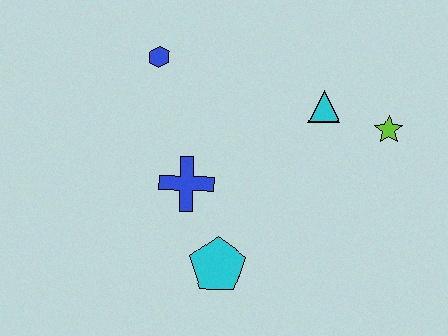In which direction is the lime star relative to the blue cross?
The lime star is to the right of the blue cross.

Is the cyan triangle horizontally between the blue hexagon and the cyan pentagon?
No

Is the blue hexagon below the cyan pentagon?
No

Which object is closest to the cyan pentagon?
The blue cross is closest to the cyan pentagon.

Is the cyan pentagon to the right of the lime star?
No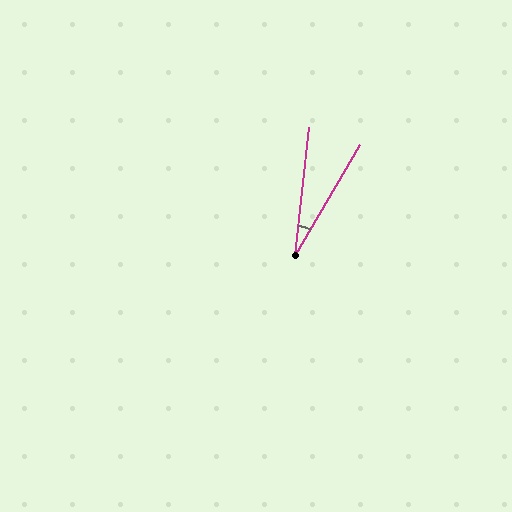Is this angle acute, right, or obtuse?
It is acute.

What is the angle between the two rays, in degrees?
Approximately 24 degrees.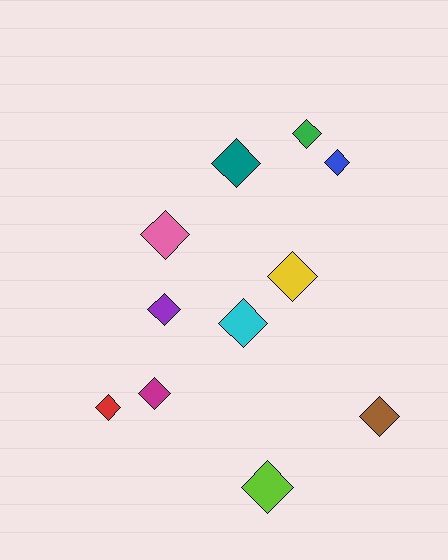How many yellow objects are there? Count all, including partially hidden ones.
There is 1 yellow object.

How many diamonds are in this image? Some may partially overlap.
There are 11 diamonds.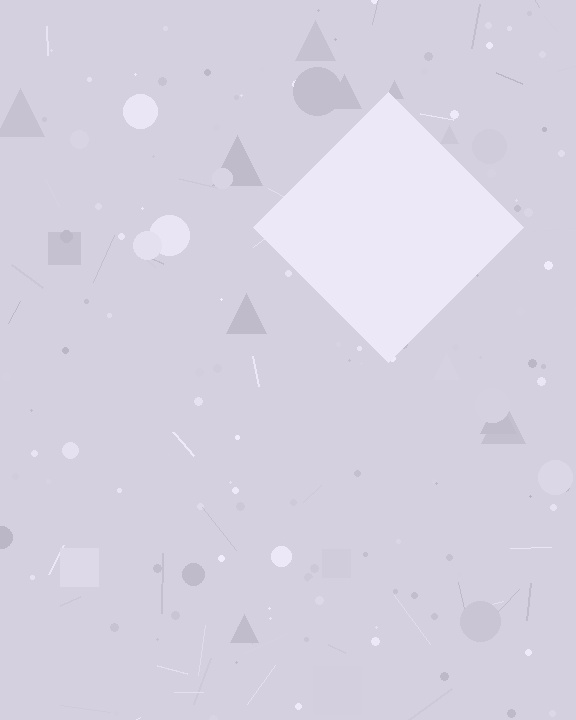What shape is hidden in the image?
A diamond is hidden in the image.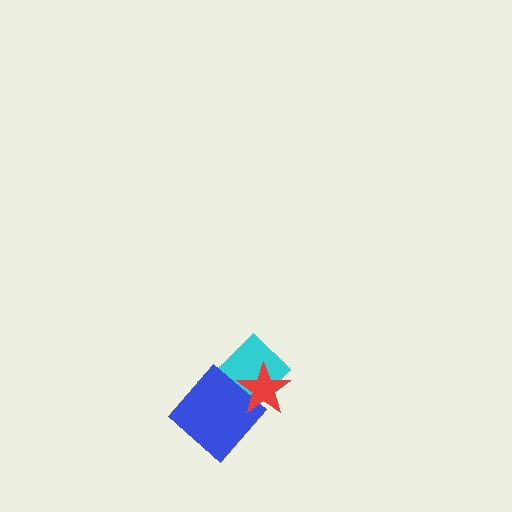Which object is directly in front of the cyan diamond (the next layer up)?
The blue diamond is directly in front of the cyan diamond.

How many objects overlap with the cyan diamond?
2 objects overlap with the cyan diamond.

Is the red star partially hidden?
No, no other shape covers it.